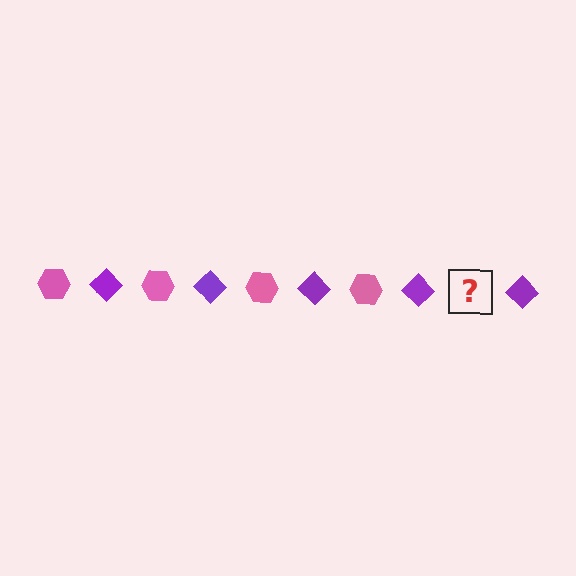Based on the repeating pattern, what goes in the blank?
The blank should be a pink hexagon.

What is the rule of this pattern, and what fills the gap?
The rule is that the pattern alternates between pink hexagon and purple diamond. The gap should be filled with a pink hexagon.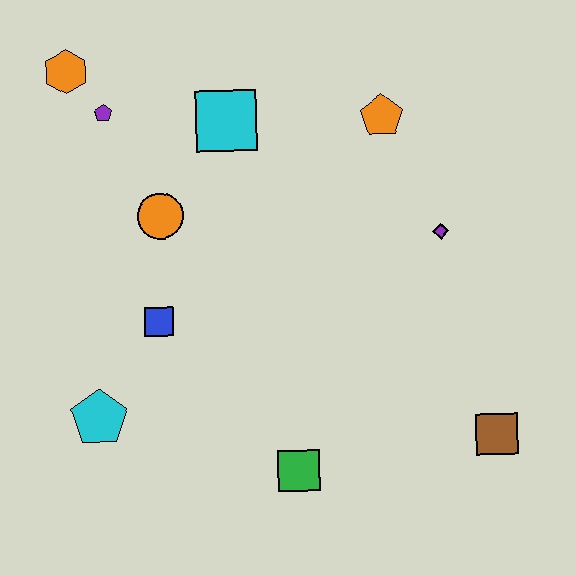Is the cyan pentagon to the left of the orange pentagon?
Yes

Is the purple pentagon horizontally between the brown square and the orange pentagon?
No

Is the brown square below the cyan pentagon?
Yes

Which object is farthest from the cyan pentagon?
The orange pentagon is farthest from the cyan pentagon.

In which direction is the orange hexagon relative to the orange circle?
The orange hexagon is above the orange circle.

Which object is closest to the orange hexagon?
The purple pentagon is closest to the orange hexagon.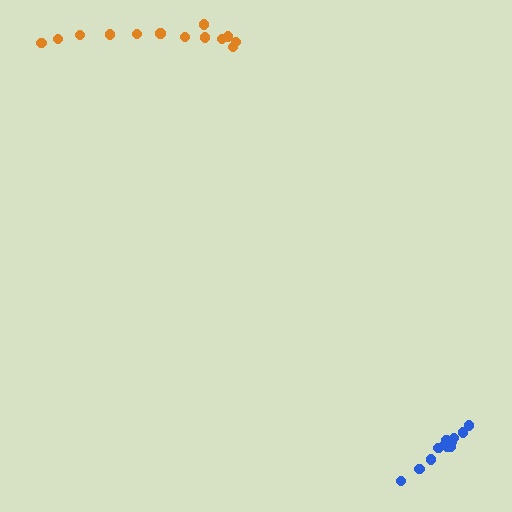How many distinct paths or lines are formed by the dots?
There are 2 distinct paths.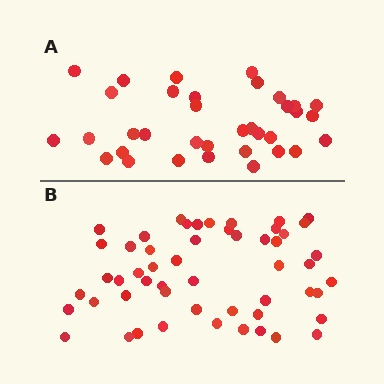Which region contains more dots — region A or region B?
Region B (the bottom region) has more dots.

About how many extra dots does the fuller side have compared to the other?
Region B has approximately 20 more dots than region A.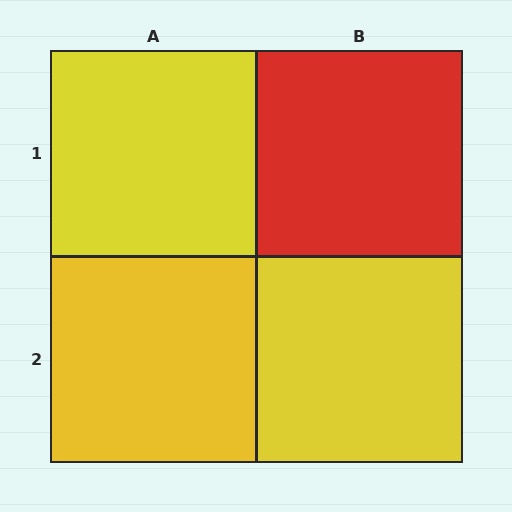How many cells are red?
1 cell is red.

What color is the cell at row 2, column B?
Yellow.